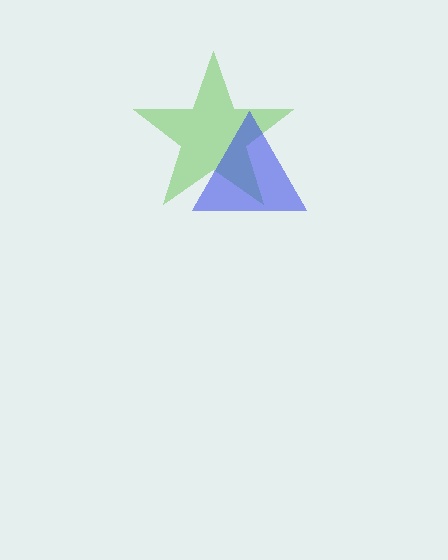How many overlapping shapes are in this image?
There are 2 overlapping shapes in the image.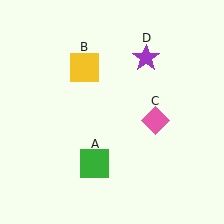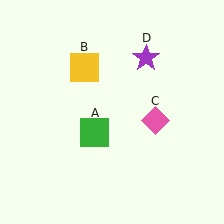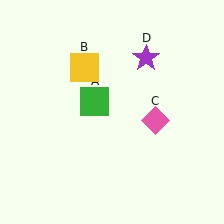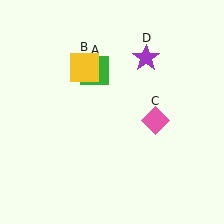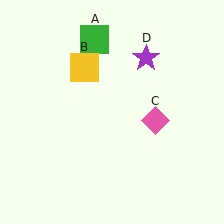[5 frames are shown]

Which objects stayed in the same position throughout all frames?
Yellow square (object B) and pink diamond (object C) and purple star (object D) remained stationary.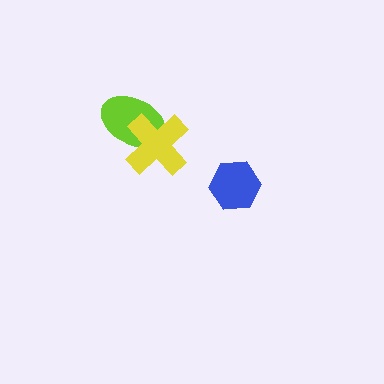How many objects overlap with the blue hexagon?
0 objects overlap with the blue hexagon.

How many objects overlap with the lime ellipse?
1 object overlaps with the lime ellipse.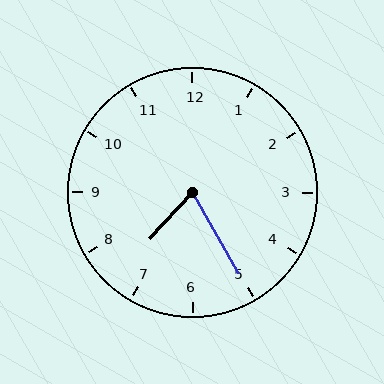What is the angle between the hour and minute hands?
Approximately 72 degrees.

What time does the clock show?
7:25.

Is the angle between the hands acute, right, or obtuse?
It is acute.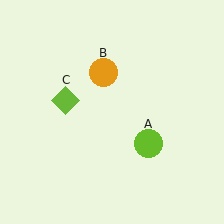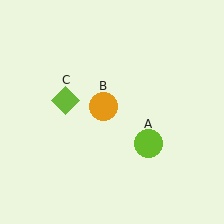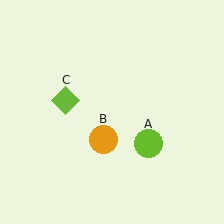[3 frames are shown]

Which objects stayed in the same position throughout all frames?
Lime circle (object A) and lime diamond (object C) remained stationary.